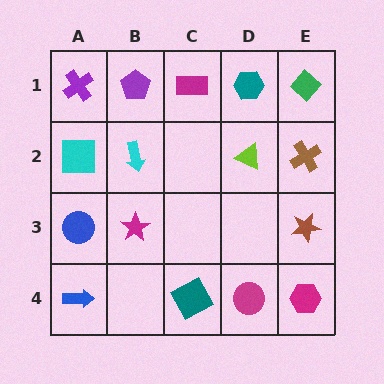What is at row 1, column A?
A purple cross.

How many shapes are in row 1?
5 shapes.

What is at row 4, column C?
A teal square.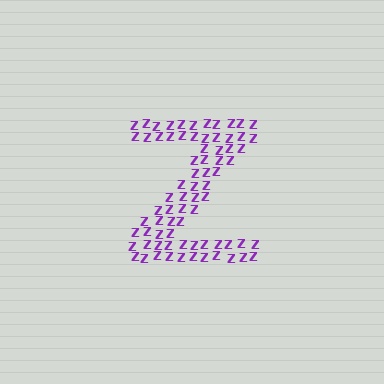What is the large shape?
The large shape is the letter Z.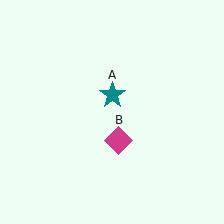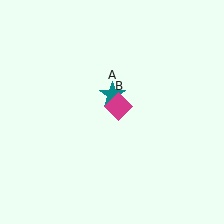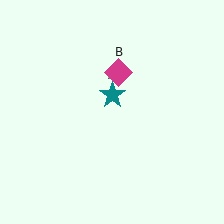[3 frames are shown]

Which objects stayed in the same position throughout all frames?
Teal star (object A) remained stationary.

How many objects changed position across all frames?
1 object changed position: magenta diamond (object B).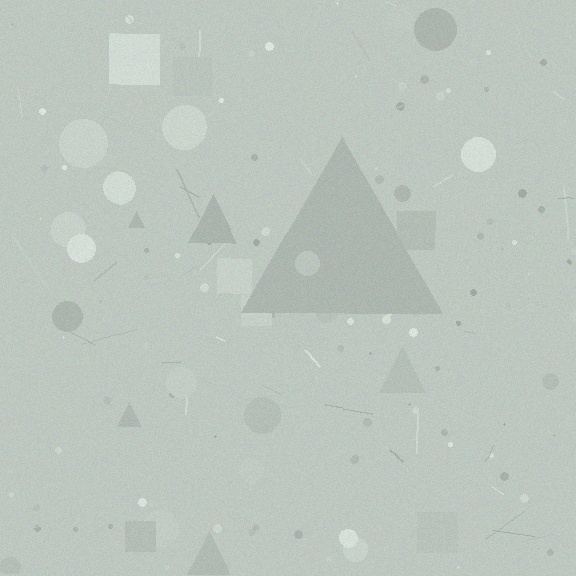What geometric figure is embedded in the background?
A triangle is embedded in the background.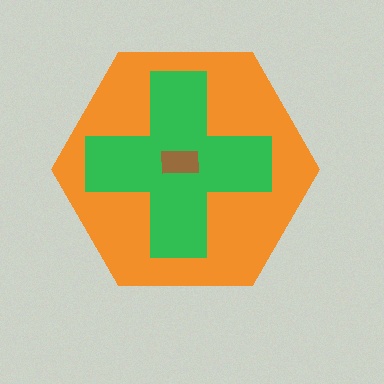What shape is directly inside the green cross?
The brown rectangle.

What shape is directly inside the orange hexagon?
The green cross.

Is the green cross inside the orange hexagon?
Yes.